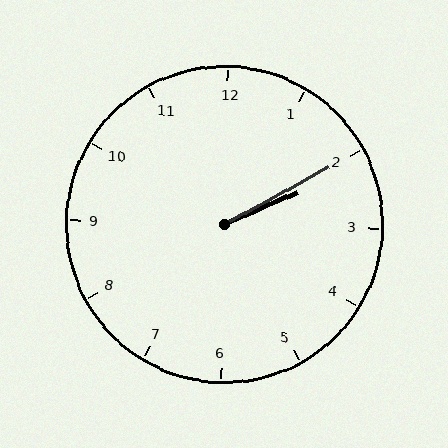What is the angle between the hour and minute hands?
Approximately 5 degrees.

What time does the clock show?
2:10.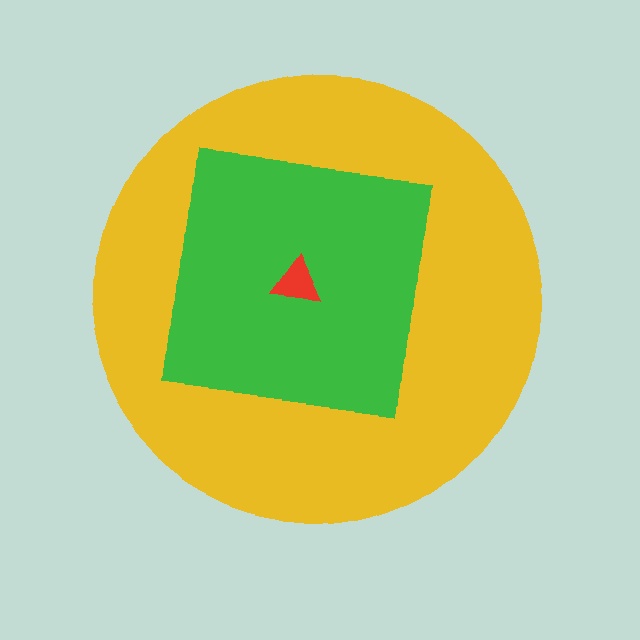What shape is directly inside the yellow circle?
The green square.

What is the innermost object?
The red triangle.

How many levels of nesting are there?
3.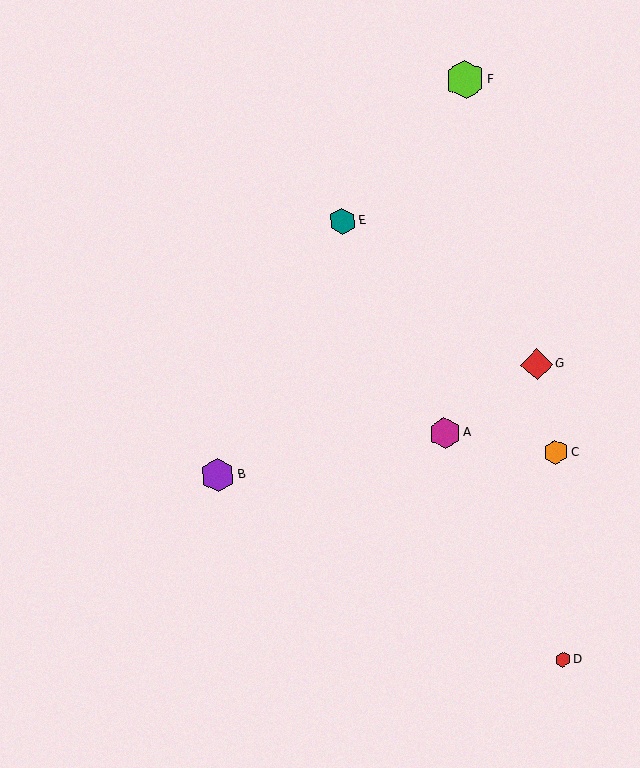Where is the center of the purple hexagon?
The center of the purple hexagon is at (218, 475).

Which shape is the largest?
The lime hexagon (labeled F) is the largest.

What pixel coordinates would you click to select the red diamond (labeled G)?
Click at (537, 364) to select the red diamond G.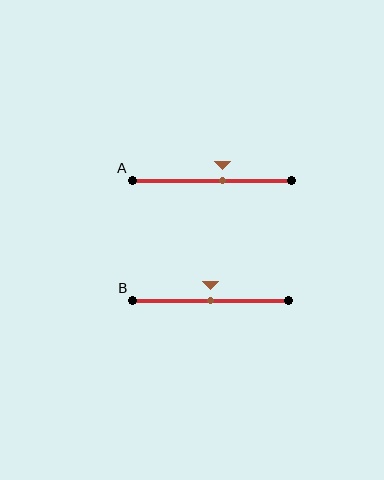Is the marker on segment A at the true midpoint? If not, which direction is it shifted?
No, the marker on segment A is shifted to the right by about 7% of the segment length.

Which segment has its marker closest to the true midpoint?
Segment B has its marker closest to the true midpoint.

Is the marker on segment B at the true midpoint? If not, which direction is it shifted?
Yes, the marker on segment B is at the true midpoint.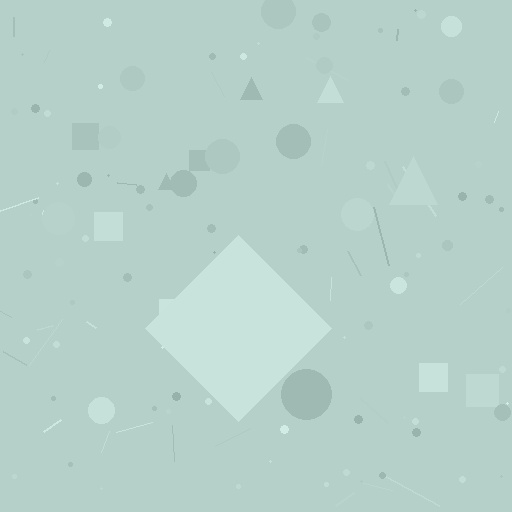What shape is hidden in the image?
A diamond is hidden in the image.